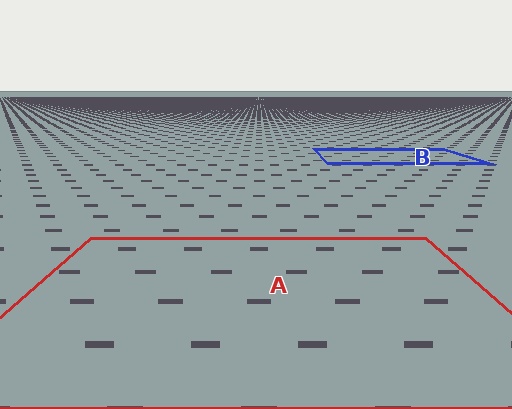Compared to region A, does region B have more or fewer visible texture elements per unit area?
Region B has more texture elements per unit area — they are packed more densely because it is farther away.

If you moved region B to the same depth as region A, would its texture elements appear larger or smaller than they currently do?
They would appear larger. At a closer depth, the same texture elements are projected at a bigger on-screen size.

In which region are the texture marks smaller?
The texture marks are smaller in region B, because it is farther away.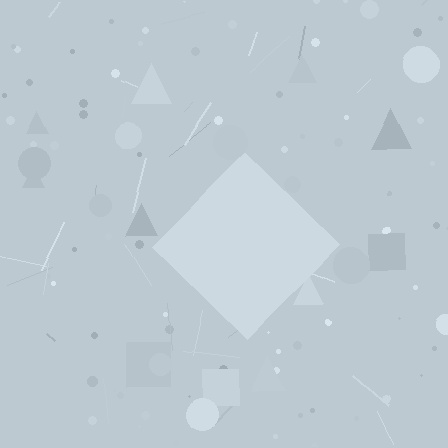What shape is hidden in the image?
A diamond is hidden in the image.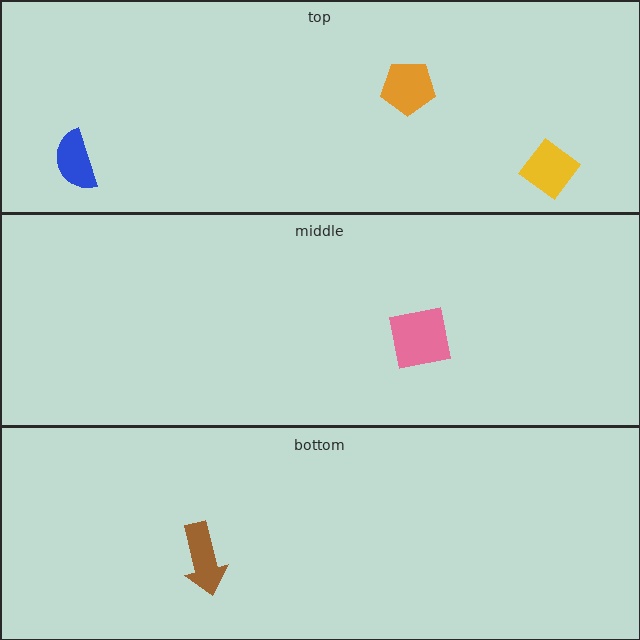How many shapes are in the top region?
3.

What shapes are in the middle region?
The pink square.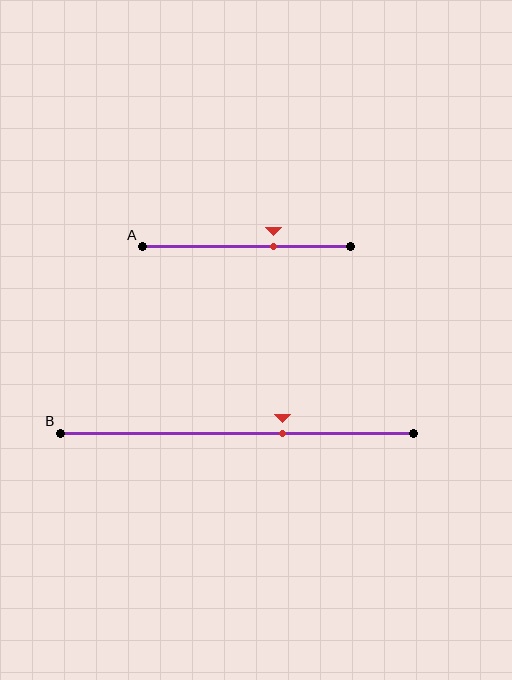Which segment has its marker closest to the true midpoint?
Segment B has its marker closest to the true midpoint.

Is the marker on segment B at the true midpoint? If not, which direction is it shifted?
No, the marker on segment B is shifted to the right by about 13% of the segment length.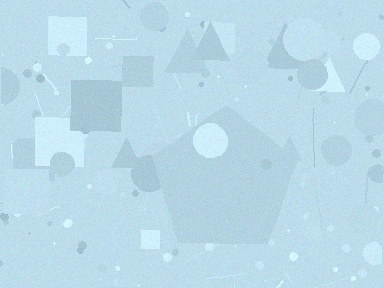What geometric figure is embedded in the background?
A pentagon is embedded in the background.